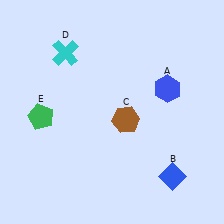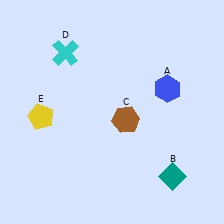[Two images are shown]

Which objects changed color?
B changed from blue to teal. E changed from green to yellow.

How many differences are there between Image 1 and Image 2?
There are 2 differences between the two images.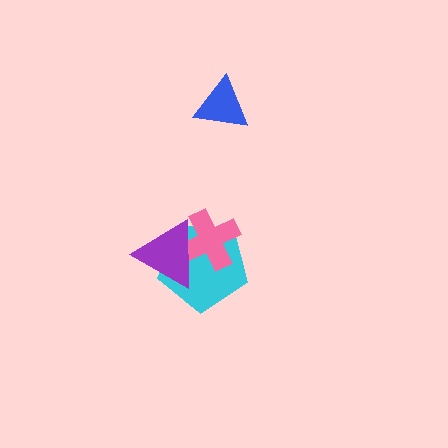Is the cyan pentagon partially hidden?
Yes, it is partially covered by another shape.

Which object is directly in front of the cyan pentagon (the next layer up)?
The pink cross is directly in front of the cyan pentagon.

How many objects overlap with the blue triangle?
0 objects overlap with the blue triangle.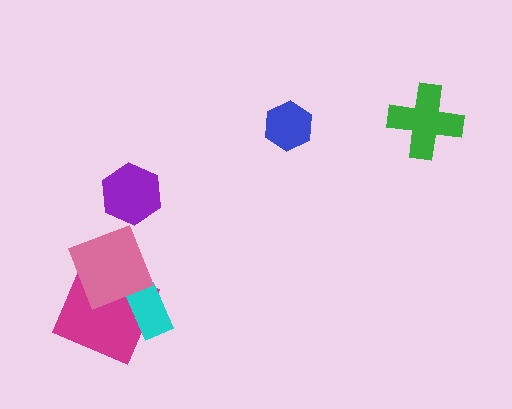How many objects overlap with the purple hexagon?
0 objects overlap with the purple hexagon.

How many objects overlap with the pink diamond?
2 objects overlap with the pink diamond.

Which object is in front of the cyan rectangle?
The pink diamond is in front of the cyan rectangle.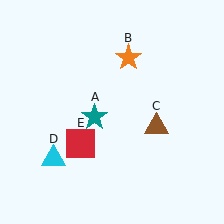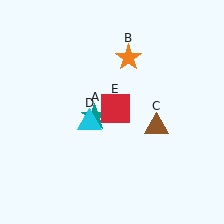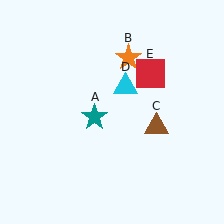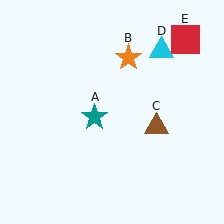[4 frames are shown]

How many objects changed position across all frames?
2 objects changed position: cyan triangle (object D), red square (object E).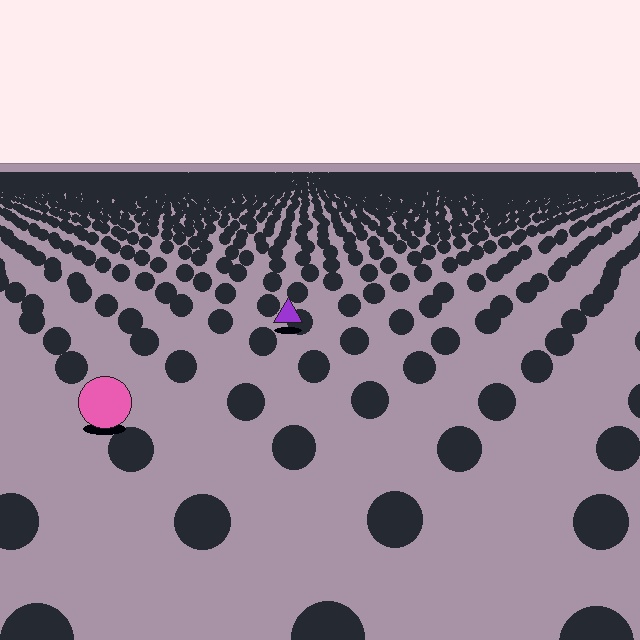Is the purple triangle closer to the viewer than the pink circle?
No. The pink circle is closer — you can tell from the texture gradient: the ground texture is coarser near it.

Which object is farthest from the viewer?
The purple triangle is farthest from the viewer. It appears smaller and the ground texture around it is denser.